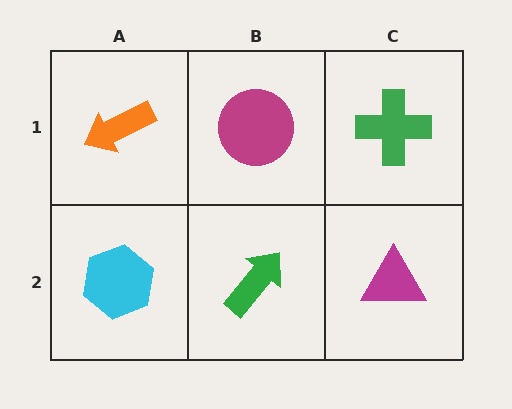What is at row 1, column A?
An orange arrow.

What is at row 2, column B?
A green arrow.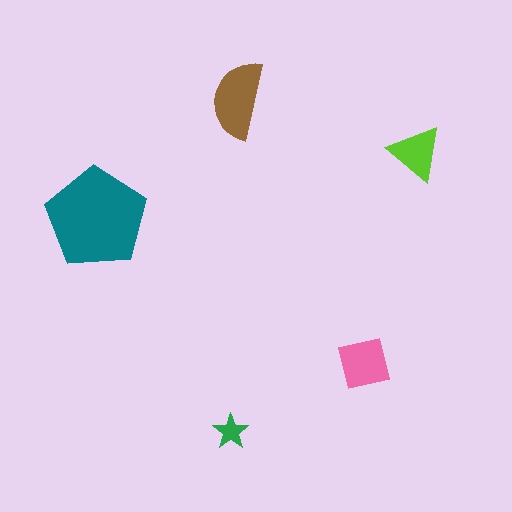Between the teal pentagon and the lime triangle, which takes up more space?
The teal pentagon.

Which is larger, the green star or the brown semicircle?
The brown semicircle.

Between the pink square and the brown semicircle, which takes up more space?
The brown semicircle.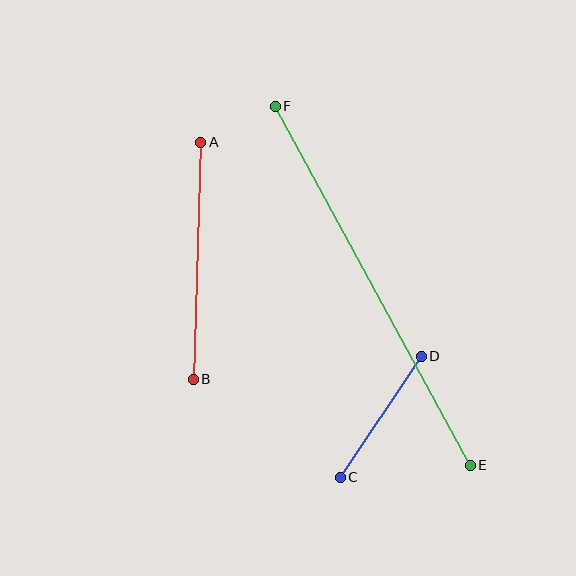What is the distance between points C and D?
The distance is approximately 145 pixels.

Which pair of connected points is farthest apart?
Points E and F are farthest apart.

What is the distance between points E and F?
The distance is approximately 409 pixels.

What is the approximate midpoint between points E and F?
The midpoint is at approximately (373, 286) pixels.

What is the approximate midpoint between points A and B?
The midpoint is at approximately (197, 261) pixels.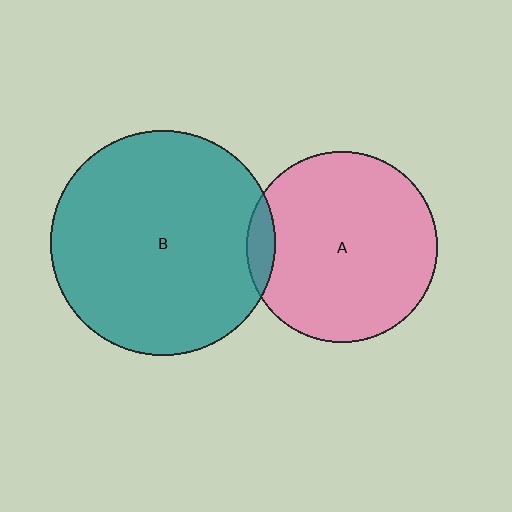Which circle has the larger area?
Circle B (teal).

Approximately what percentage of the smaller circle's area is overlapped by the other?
Approximately 5%.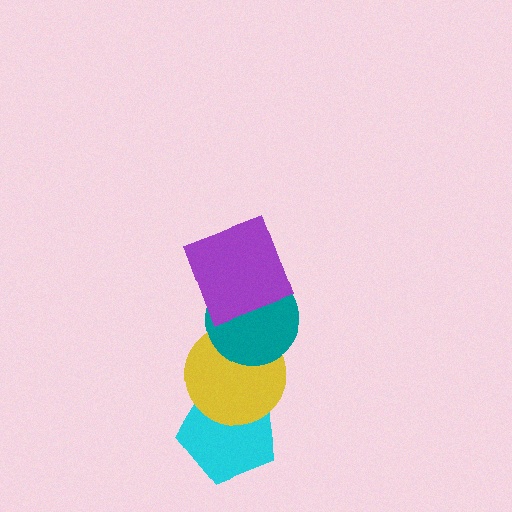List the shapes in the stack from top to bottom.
From top to bottom: the purple square, the teal circle, the yellow circle, the cyan pentagon.